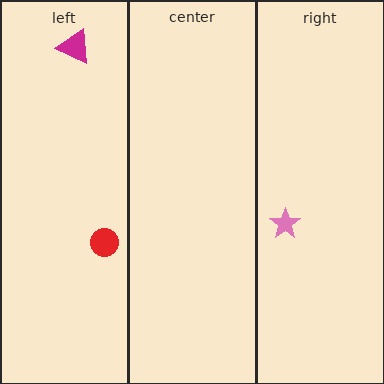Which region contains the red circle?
The left region.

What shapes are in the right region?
The pink star.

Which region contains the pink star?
The right region.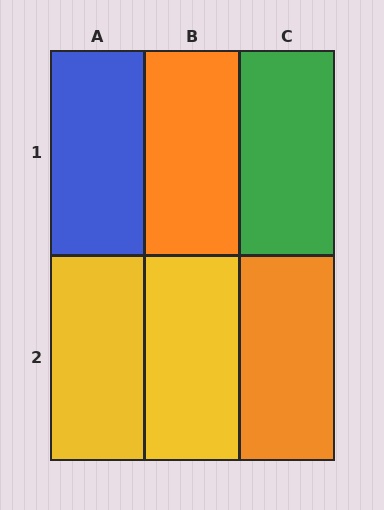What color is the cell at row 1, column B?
Orange.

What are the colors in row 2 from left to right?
Yellow, yellow, orange.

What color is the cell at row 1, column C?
Green.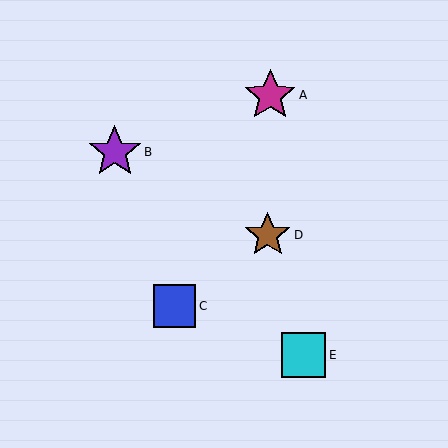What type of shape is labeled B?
Shape B is a purple star.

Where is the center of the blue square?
The center of the blue square is at (175, 306).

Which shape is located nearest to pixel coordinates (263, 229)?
The brown star (labeled D) at (268, 235) is nearest to that location.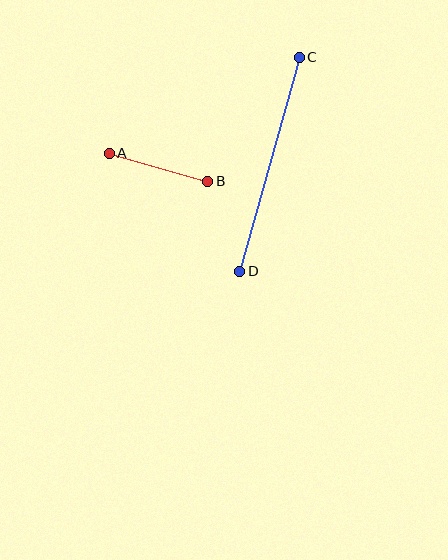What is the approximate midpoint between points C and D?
The midpoint is at approximately (270, 164) pixels.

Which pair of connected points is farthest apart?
Points C and D are farthest apart.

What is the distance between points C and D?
The distance is approximately 222 pixels.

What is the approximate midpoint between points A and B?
The midpoint is at approximately (159, 167) pixels.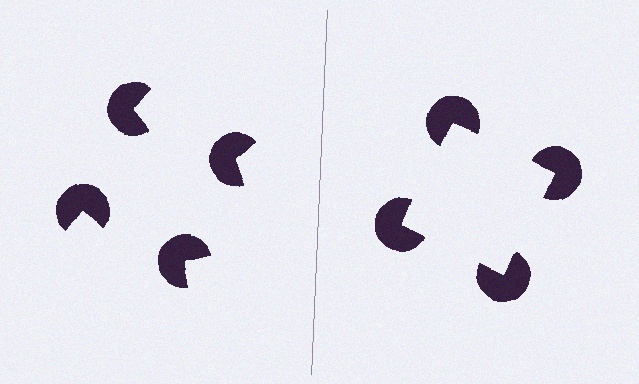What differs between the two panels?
The pac-man discs are positioned identically on both sides; only the wedge orientations differ. On the right they align to a square; on the left they are misaligned.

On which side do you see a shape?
An illusory square appears on the right side. On the left side the wedge cuts are rotated, so no coherent shape forms.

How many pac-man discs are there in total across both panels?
8 — 4 on each side.